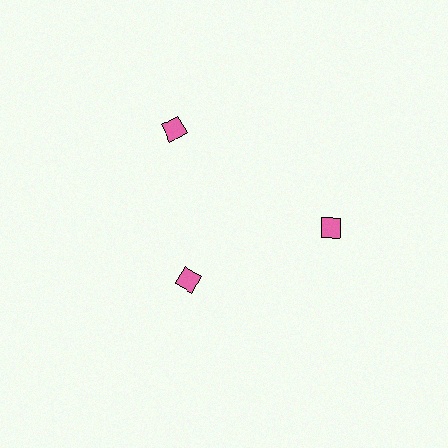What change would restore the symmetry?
The symmetry would be restored by moving it outward, back onto the ring so that all 3 diamonds sit at equal angles and equal distance from the center.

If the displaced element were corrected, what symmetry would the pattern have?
It would have 3-fold rotational symmetry — the pattern would map onto itself every 120 degrees.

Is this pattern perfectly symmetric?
No. The 3 pink diamonds are arranged in a ring, but one element near the 7 o'clock position is pulled inward toward the center, breaking the 3-fold rotational symmetry.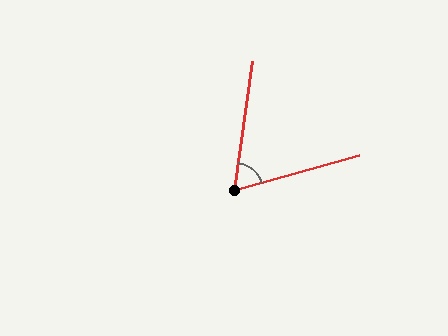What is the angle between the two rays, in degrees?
Approximately 67 degrees.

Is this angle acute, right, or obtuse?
It is acute.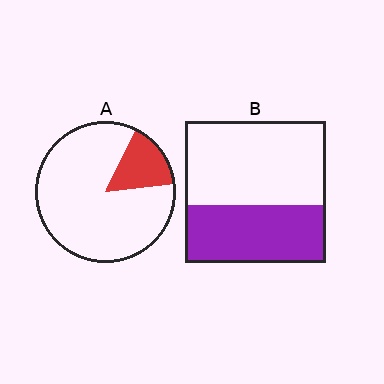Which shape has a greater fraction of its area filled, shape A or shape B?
Shape B.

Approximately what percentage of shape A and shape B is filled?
A is approximately 15% and B is approximately 40%.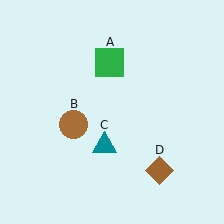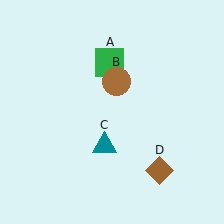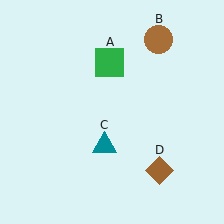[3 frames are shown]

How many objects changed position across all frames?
1 object changed position: brown circle (object B).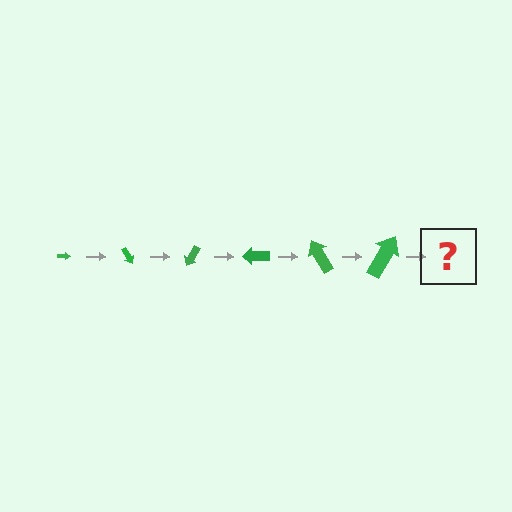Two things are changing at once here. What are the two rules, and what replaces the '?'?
The two rules are that the arrow grows larger each step and it rotates 60 degrees each step. The '?' should be an arrow, larger than the previous one and rotated 360 degrees from the start.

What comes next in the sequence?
The next element should be an arrow, larger than the previous one and rotated 360 degrees from the start.